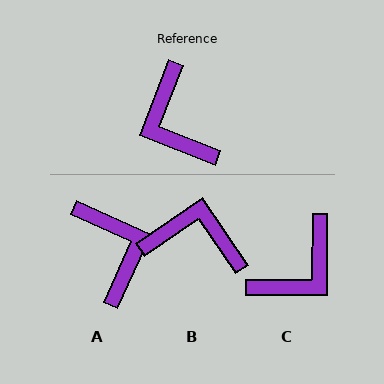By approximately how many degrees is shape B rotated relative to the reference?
Approximately 124 degrees clockwise.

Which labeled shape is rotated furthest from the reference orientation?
A, about 177 degrees away.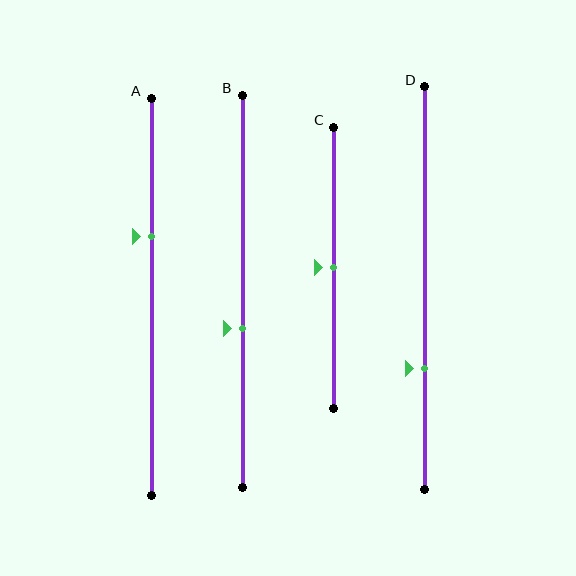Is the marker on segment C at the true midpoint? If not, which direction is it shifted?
Yes, the marker on segment C is at the true midpoint.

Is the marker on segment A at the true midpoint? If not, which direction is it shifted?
No, the marker on segment A is shifted upward by about 15% of the segment length.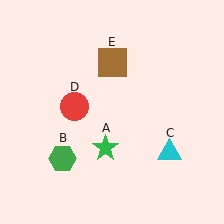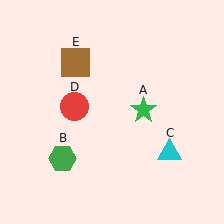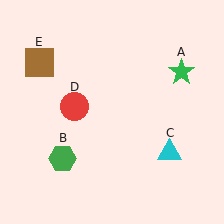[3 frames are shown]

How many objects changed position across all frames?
2 objects changed position: green star (object A), brown square (object E).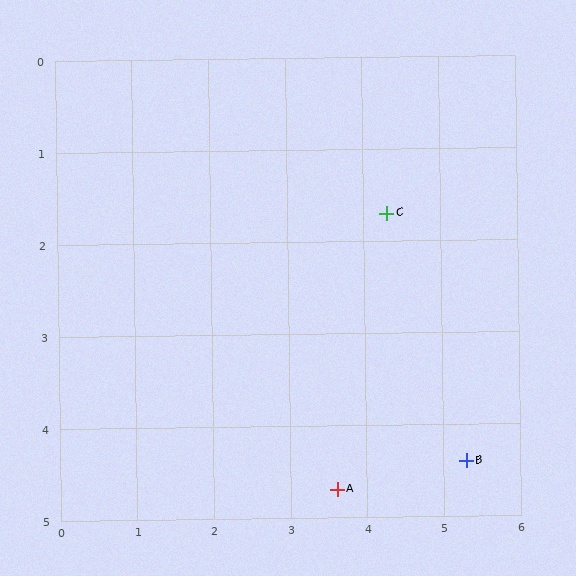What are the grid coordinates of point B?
Point B is at approximately (5.3, 4.4).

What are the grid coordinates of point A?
Point A is at approximately (3.6, 4.7).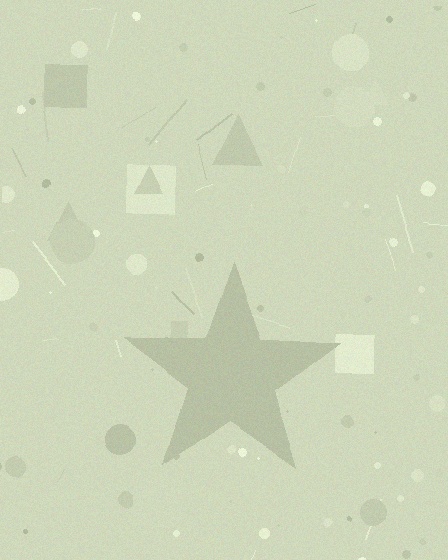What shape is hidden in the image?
A star is hidden in the image.